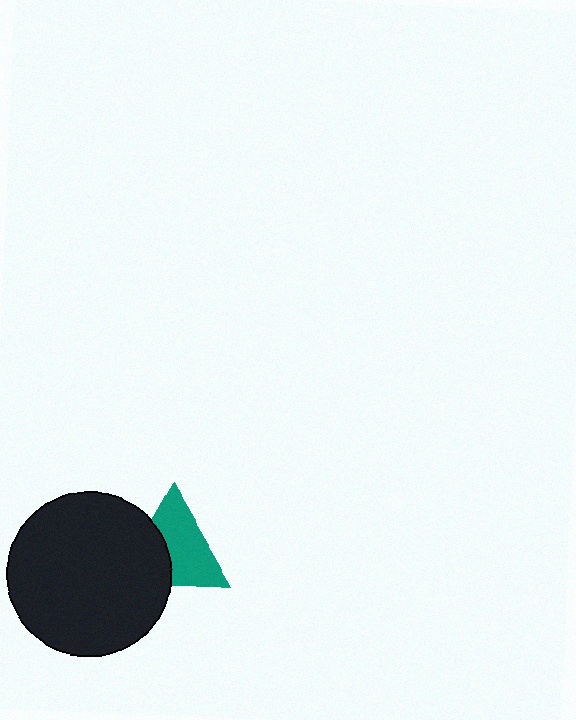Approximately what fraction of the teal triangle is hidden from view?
Roughly 38% of the teal triangle is hidden behind the black circle.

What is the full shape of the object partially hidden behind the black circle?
The partially hidden object is a teal triangle.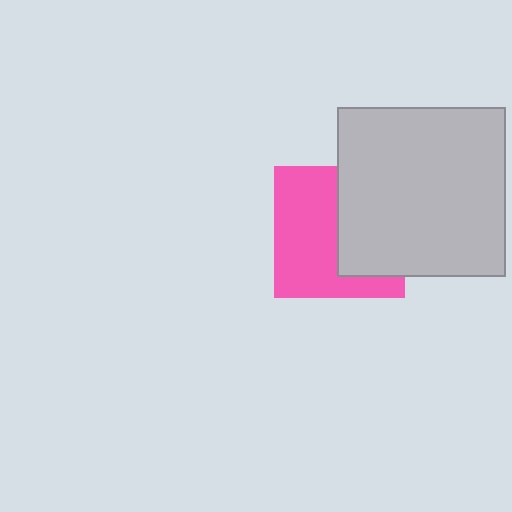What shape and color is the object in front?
The object in front is a light gray square.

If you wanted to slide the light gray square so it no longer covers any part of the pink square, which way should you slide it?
Slide it right — that is the most direct way to separate the two shapes.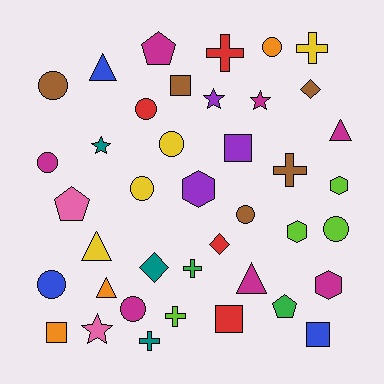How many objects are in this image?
There are 40 objects.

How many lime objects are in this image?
There are 4 lime objects.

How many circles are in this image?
There are 10 circles.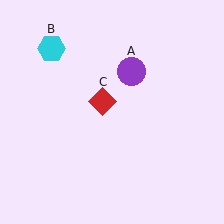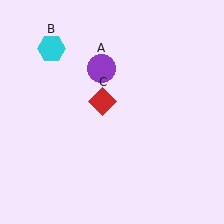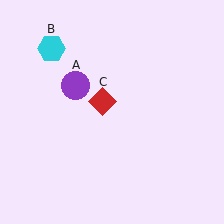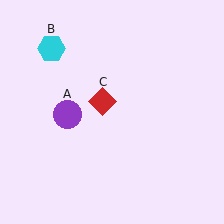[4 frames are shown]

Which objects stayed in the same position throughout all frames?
Cyan hexagon (object B) and red diamond (object C) remained stationary.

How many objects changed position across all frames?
1 object changed position: purple circle (object A).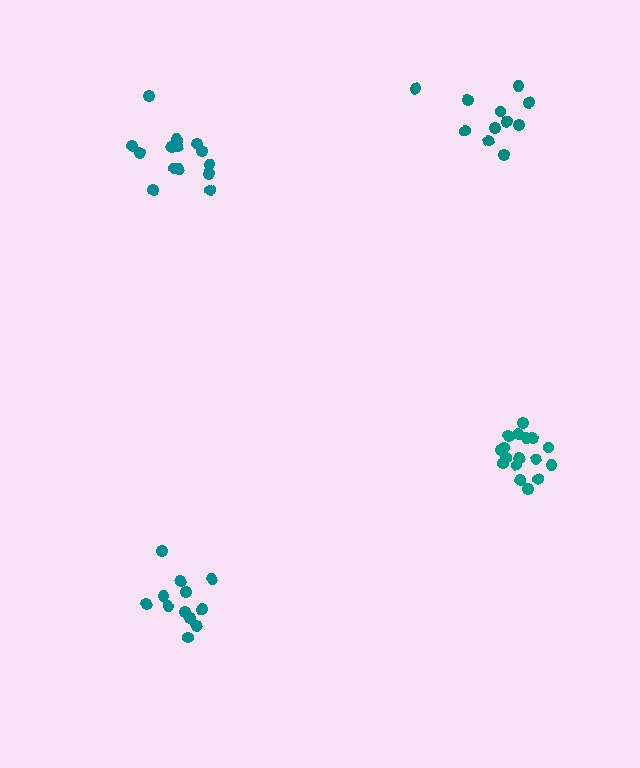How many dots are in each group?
Group 1: 12 dots, Group 2: 11 dots, Group 3: 15 dots, Group 4: 17 dots (55 total).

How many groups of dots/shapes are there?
There are 4 groups.